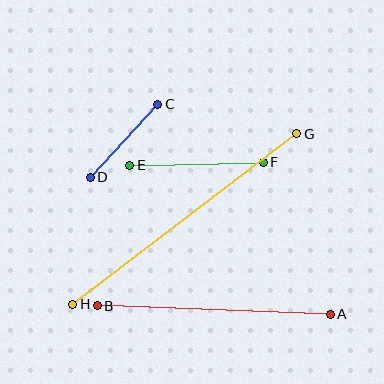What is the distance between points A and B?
The distance is approximately 233 pixels.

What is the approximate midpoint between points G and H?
The midpoint is at approximately (185, 219) pixels.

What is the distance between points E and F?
The distance is approximately 134 pixels.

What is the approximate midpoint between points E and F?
The midpoint is at approximately (196, 164) pixels.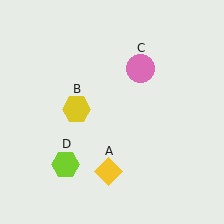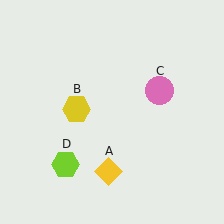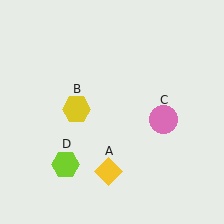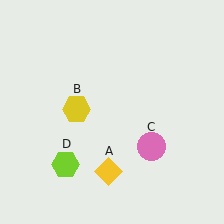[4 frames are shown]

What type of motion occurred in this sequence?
The pink circle (object C) rotated clockwise around the center of the scene.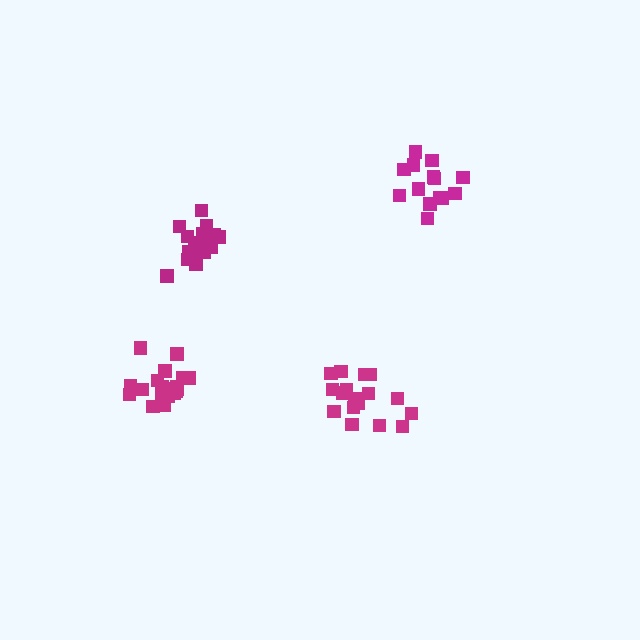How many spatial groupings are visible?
There are 4 spatial groupings.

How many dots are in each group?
Group 1: 18 dots, Group 2: 14 dots, Group 3: 18 dots, Group 4: 19 dots (69 total).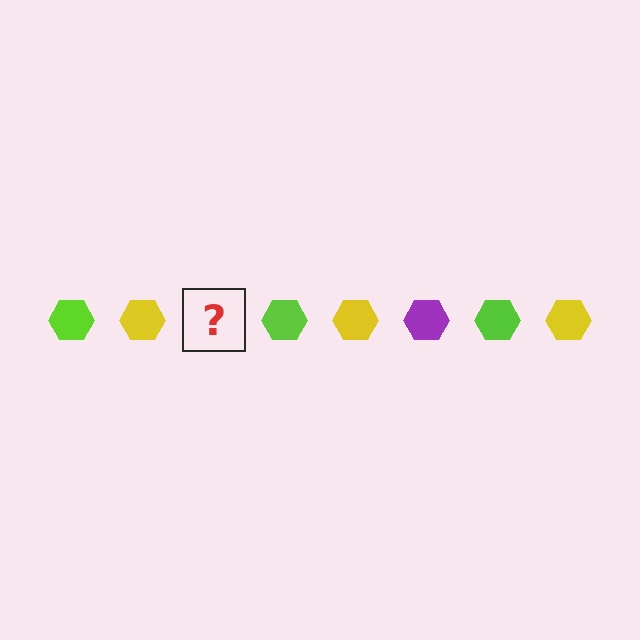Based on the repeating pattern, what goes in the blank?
The blank should be a purple hexagon.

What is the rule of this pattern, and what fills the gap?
The rule is that the pattern cycles through lime, yellow, purple hexagons. The gap should be filled with a purple hexagon.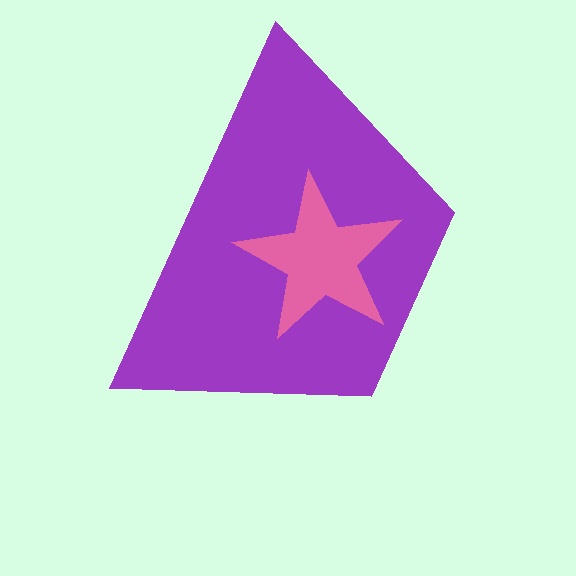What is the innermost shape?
The pink star.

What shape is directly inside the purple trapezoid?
The pink star.